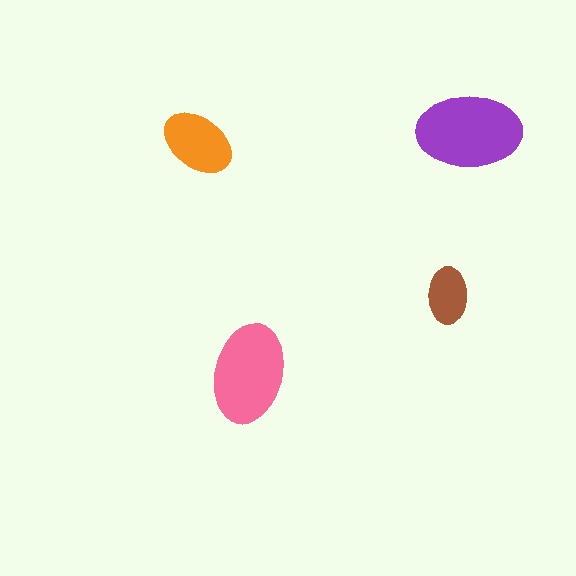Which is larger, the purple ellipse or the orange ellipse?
The purple one.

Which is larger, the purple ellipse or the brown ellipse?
The purple one.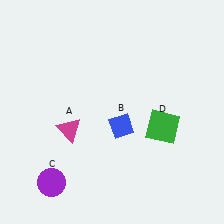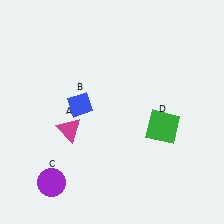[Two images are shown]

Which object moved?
The blue diamond (B) moved left.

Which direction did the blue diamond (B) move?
The blue diamond (B) moved left.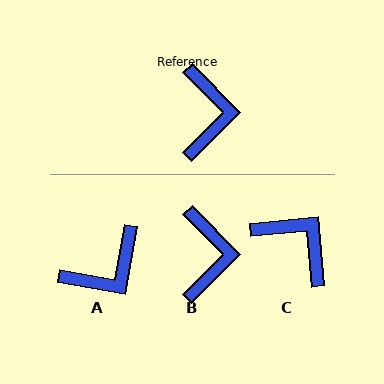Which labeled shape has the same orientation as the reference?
B.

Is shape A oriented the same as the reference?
No, it is off by about 55 degrees.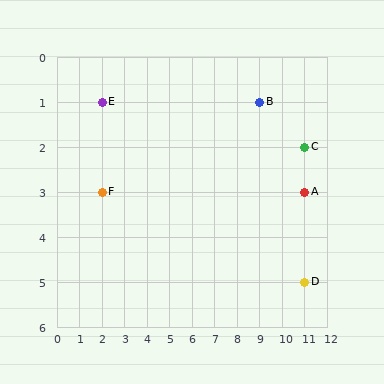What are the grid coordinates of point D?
Point D is at grid coordinates (11, 5).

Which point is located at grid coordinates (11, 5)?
Point D is at (11, 5).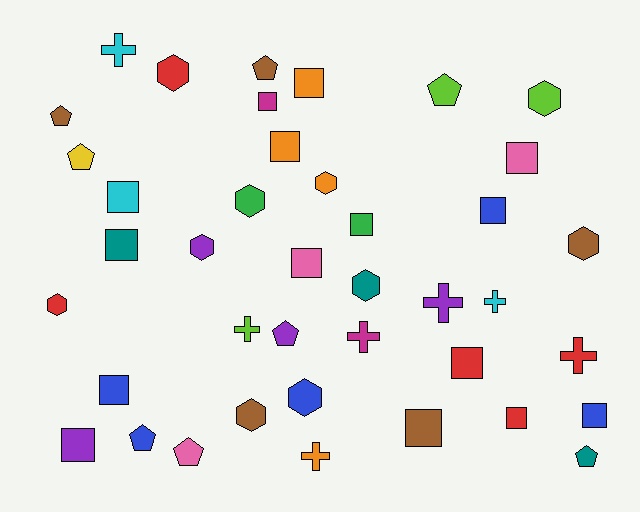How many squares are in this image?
There are 15 squares.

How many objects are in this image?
There are 40 objects.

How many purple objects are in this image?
There are 4 purple objects.